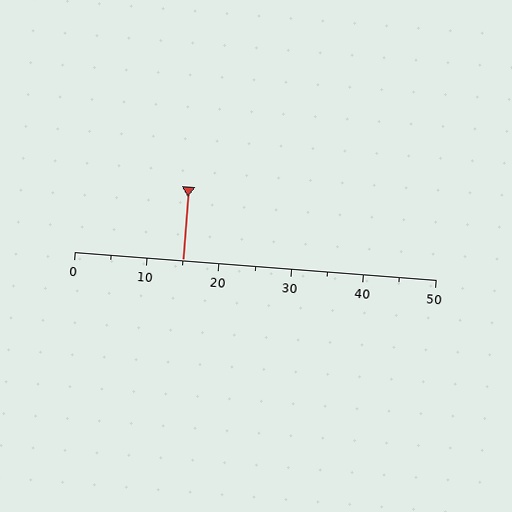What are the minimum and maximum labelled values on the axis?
The axis runs from 0 to 50.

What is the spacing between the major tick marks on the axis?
The major ticks are spaced 10 apart.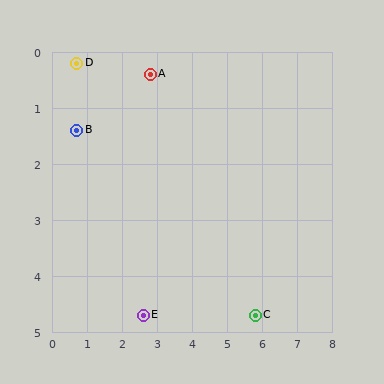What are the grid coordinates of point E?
Point E is at approximately (2.6, 4.7).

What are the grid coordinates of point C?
Point C is at approximately (5.8, 4.7).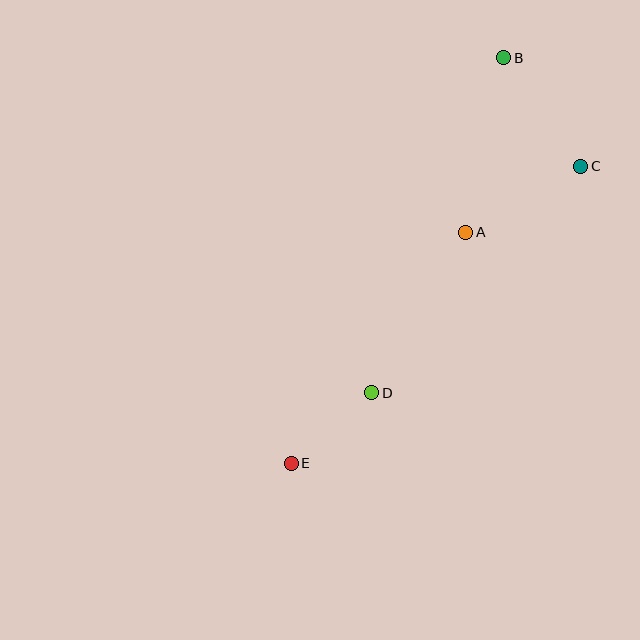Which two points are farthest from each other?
Points B and E are farthest from each other.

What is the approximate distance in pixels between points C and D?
The distance between C and D is approximately 308 pixels.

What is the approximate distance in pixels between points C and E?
The distance between C and E is approximately 415 pixels.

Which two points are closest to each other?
Points D and E are closest to each other.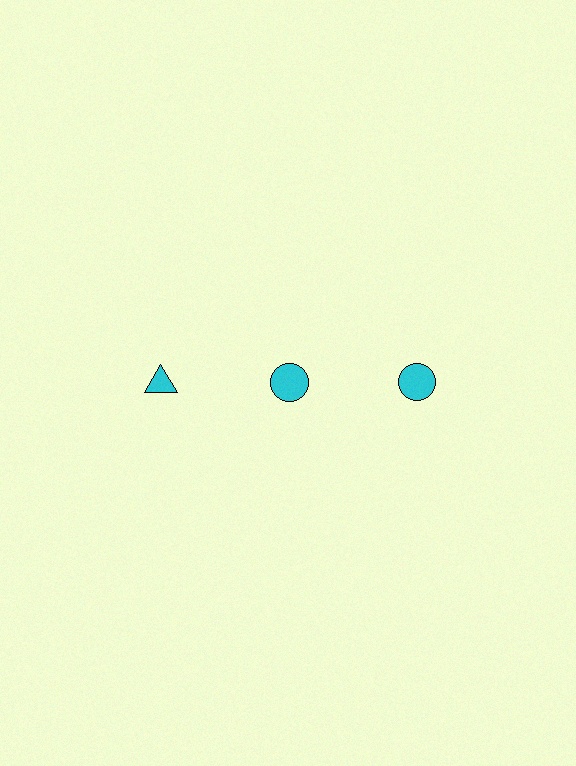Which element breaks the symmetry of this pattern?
The cyan triangle in the top row, leftmost column breaks the symmetry. All other shapes are cyan circles.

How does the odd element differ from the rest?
It has a different shape: triangle instead of circle.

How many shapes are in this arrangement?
There are 3 shapes arranged in a grid pattern.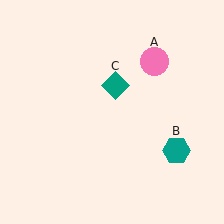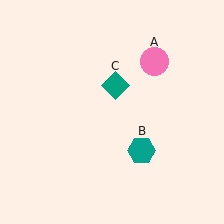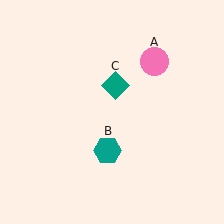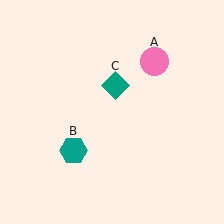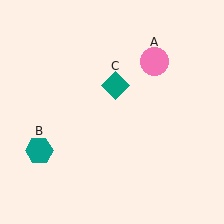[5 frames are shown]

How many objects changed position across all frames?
1 object changed position: teal hexagon (object B).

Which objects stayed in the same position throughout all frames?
Pink circle (object A) and teal diamond (object C) remained stationary.